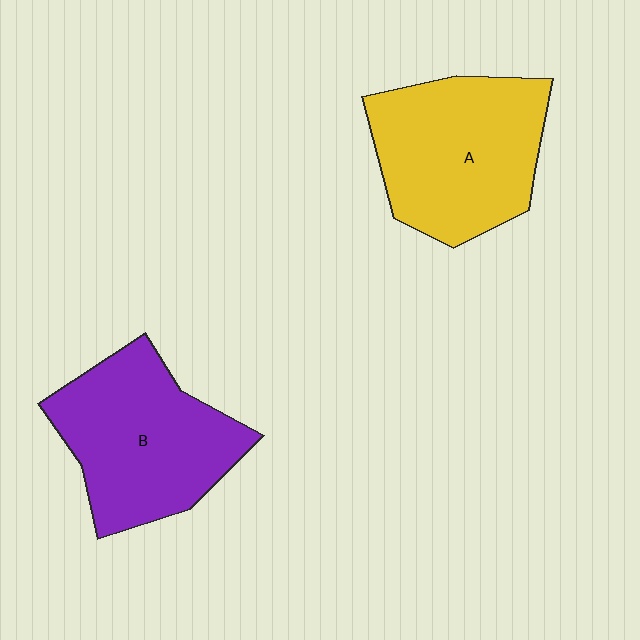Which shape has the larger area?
Shape A (yellow).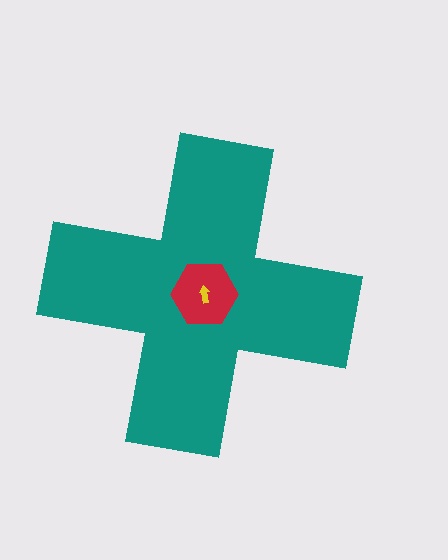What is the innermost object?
The yellow arrow.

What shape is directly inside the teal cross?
The red hexagon.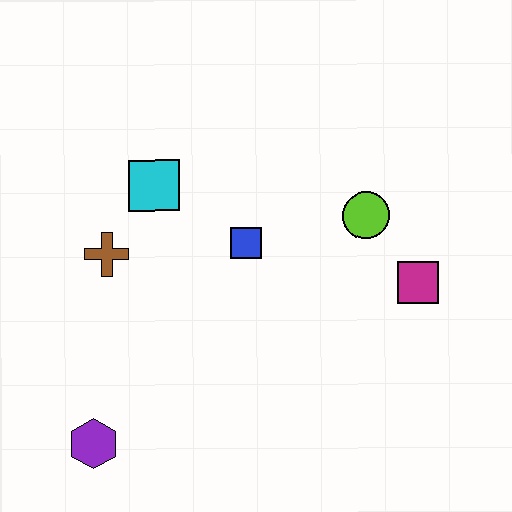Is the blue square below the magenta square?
No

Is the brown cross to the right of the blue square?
No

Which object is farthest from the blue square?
The purple hexagon is farthest from the blue square.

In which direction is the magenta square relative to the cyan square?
The magenta square is to the right of the cyan square.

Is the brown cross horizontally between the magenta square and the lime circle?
No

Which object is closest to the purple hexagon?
The brown cross is closest to the purple hexagon.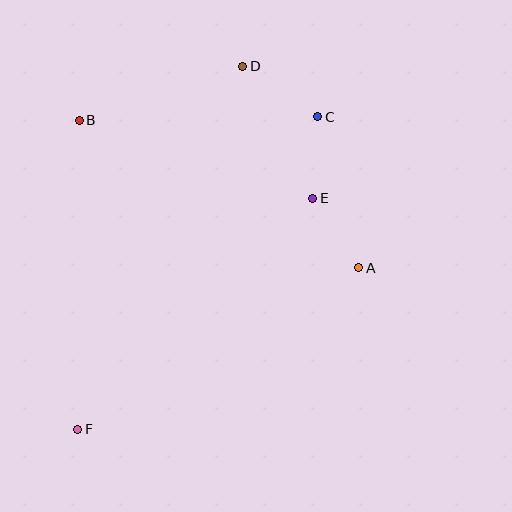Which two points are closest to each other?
Points C and E are closest to each other.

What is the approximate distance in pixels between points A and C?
The distance between A and C is approximately 156 pixels.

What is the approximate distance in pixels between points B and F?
The distance between B and F is approximately 309 pixels.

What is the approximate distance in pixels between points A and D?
The distance between A and D is approximately 233 pixels.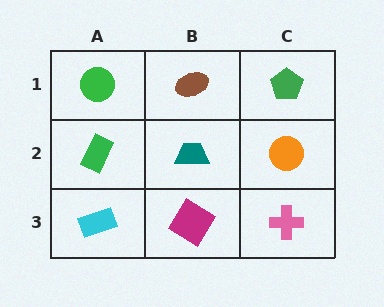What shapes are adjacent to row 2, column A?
A green circle (row 1, column A), a cyan rectangle (row 3, column A), a teal trapezoid (row 2, column B).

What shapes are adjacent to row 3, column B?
A teal trapezoid (row 2, column B), a cyan rectangle (row 3, column A), a pink cross (row 3, column C).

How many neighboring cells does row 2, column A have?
3.